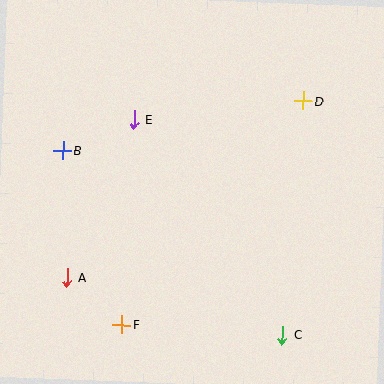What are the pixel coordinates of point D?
Point D is at (303, 101).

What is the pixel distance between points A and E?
The distance between A and E is 172 pixels.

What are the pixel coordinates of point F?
Point F is at (122, 324).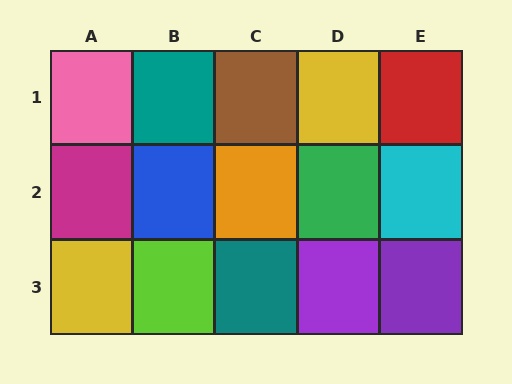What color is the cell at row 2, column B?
Blue.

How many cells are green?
1 cell is green.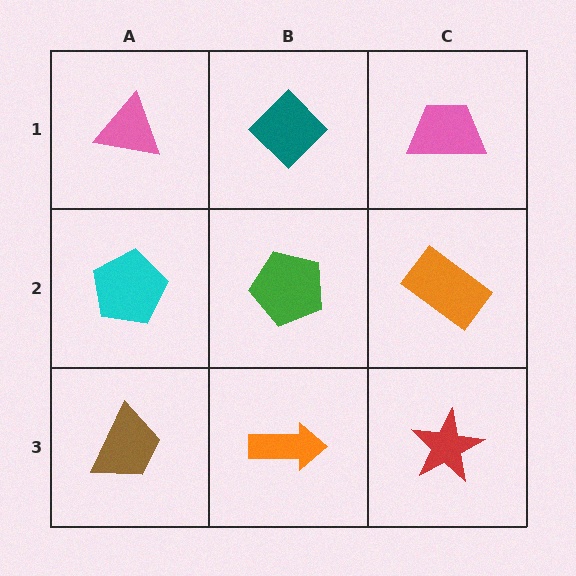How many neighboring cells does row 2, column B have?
4.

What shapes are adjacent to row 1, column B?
A green pentagon (row 2, column B), a pink triangle (row 1, column A), a pink trapezoid (row 1, column C).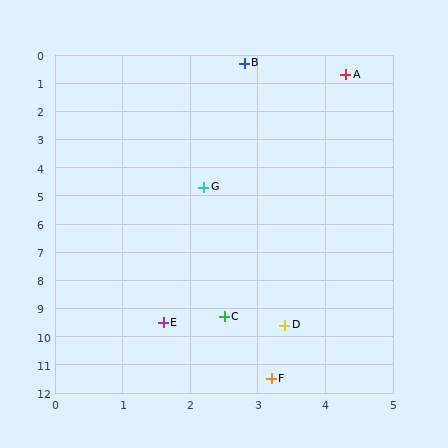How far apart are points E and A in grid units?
Points E and A are about 9.2 grid units apart.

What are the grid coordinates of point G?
Point G is at approximately (2.2, 4.7).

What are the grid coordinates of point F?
Point F is at approximately (3.2, 11.5).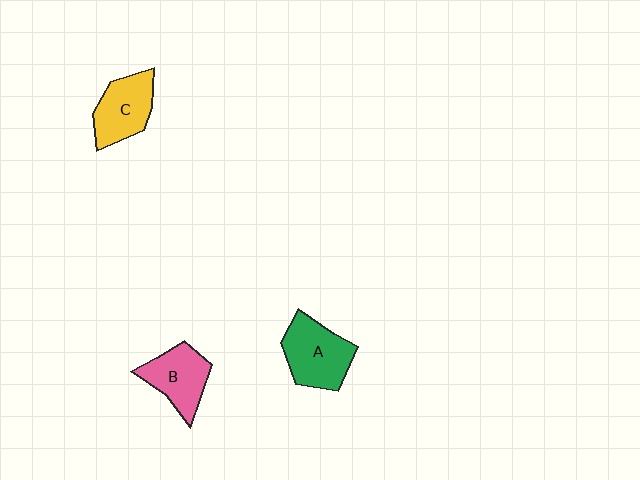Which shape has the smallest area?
Shape B (pink).